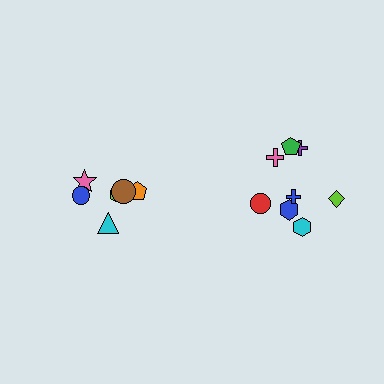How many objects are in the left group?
There are 6 objects.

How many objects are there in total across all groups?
There are 14 objects.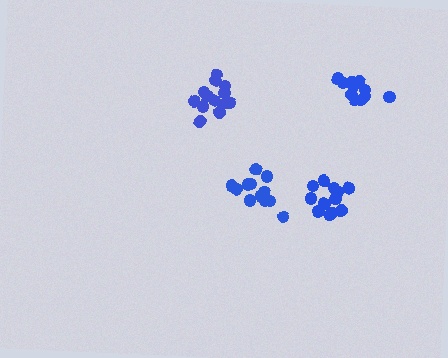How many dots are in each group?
Group 1: 13 dots, Group 2: 13 dots, Group 3: 11 dots, Group 4: 13 dots (50 total).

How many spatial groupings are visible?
There are 4 spatial groupings.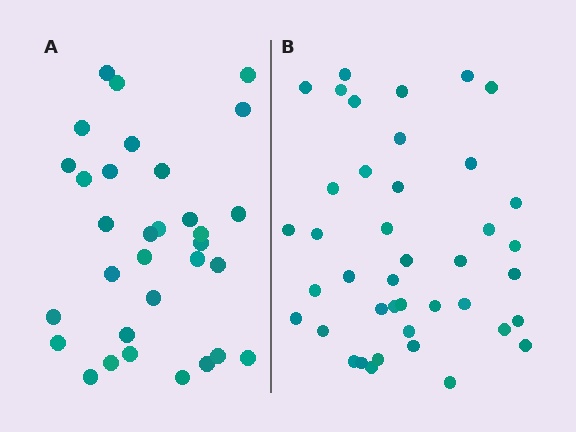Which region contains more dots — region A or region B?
Region B (the right region) has more dots.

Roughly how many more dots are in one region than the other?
Region B has roughly 8 or so more dots than region A.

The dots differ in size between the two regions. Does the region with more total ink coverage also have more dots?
No. Region A has more total ink coverage because its dots are larger, but region B actually contains more individual dots. Total area can be misleading — the number of items is what matters here.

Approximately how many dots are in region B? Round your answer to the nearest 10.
About 40 dots. (The exact count is 41, which rounds to 40.)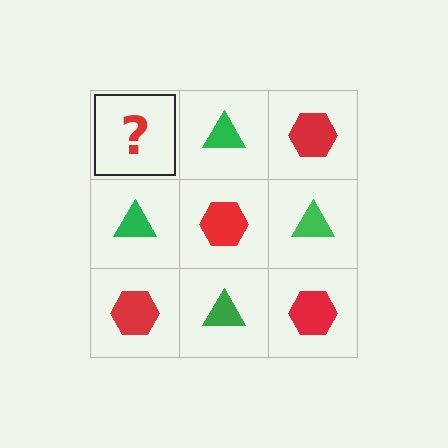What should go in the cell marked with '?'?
The missing cell should contain a red hexagon.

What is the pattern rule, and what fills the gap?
The rule is that it alternates red hexagon and green triangle in a checkerboard pattern. The gap should be filled with a red hexagon.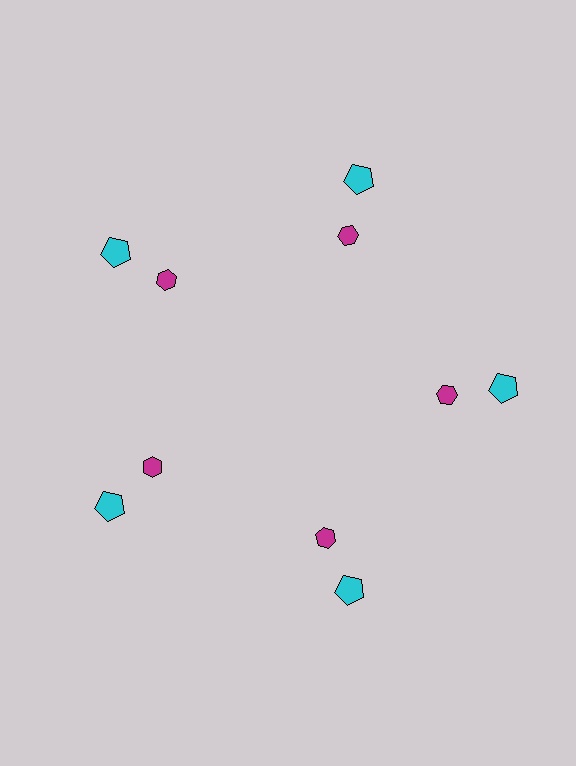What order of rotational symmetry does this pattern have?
This pattern has 5-fold rotational symmetry.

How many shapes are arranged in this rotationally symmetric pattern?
There are 10 shapes, arranged in 5 groups of 2.